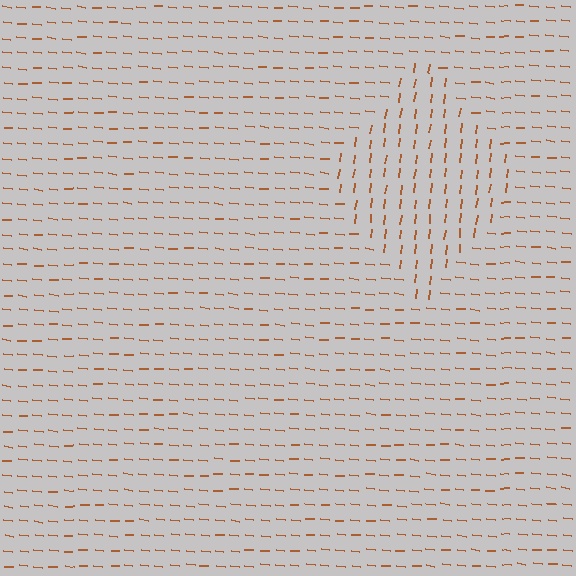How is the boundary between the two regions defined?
The boundary is defined purely by a change in line orientation (approximately 88 degrees difference). All lines are the same color and thickness.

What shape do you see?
I see a diamond.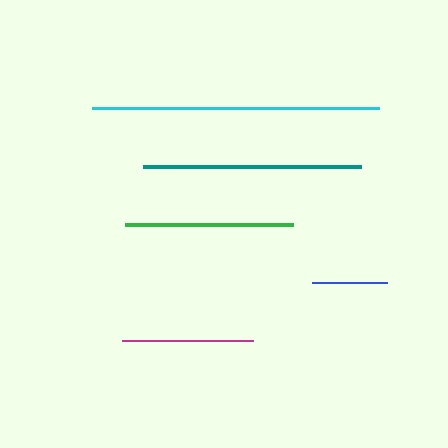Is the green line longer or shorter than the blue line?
The green line is longer than the blue line.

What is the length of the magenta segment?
The magenta segment is approximately 131 pixels long.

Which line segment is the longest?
The cyan line is the longest at approximately 287 pixels.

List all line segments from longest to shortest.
From longest to shortest: cyan, teal, green, magenta, blue.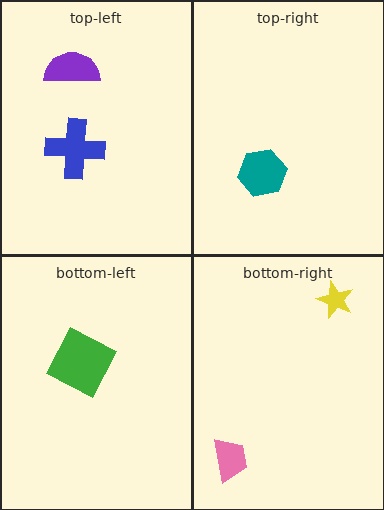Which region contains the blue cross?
The top-left region.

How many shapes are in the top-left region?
2.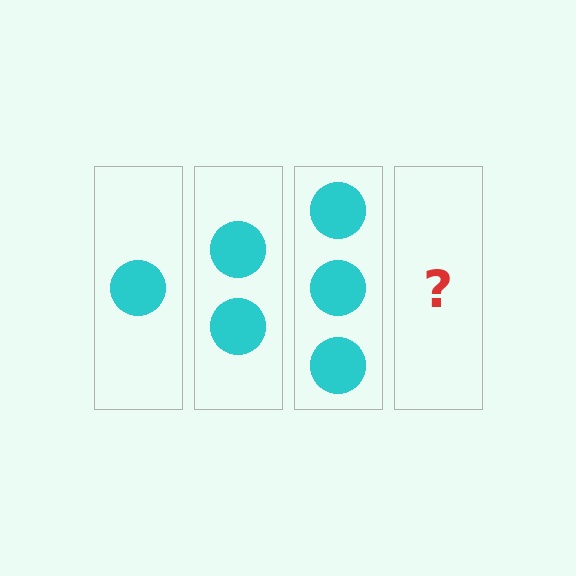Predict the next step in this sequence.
The next step is 4 circles.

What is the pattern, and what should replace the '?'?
The pattern is that each step adds one more circle. The '?' should be 4 circles.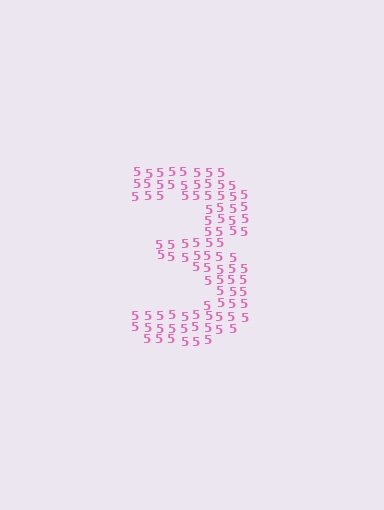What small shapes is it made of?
It is made of small digit 5's.